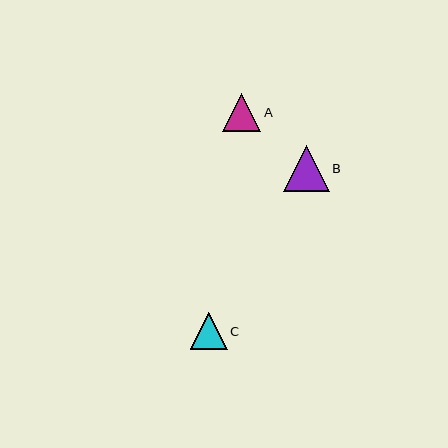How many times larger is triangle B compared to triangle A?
Triangle B is approximately 1.2 times the size of triangle A.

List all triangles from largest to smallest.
From largest to smallest: B, A, C.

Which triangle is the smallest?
Triangle C is the smallest with a size of approximately 37 pixels.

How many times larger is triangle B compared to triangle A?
Triangle B is approximately 1.2 times the size of triangle A.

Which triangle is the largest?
Triangle B is the largest with a size of approximately 46 pixels.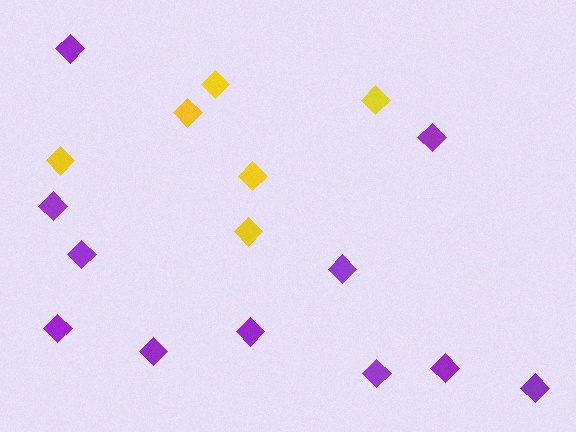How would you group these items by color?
There are 2 groups: one group of yellow diamonds (6) and one group of purple diamonds (11).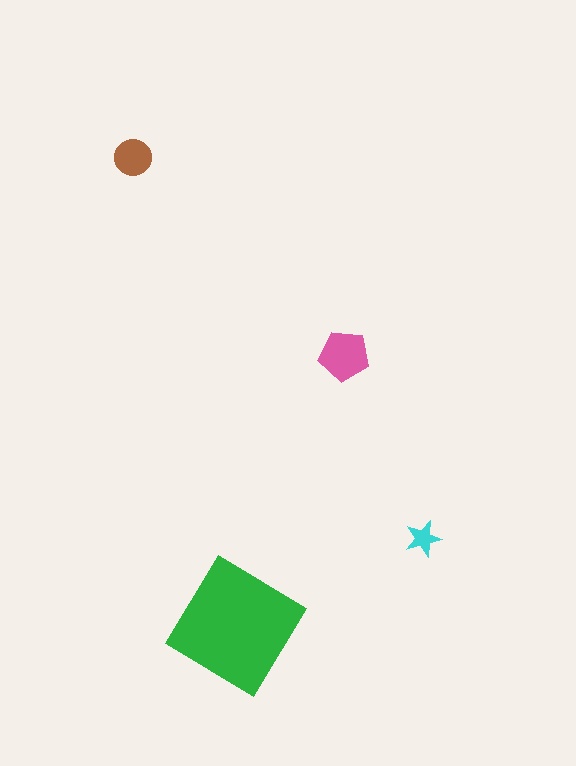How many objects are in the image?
There are 4 objects in the image.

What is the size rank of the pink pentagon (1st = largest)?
2nd.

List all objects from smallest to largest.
The cyan star, the brown circle, the pink pentagon, the green diamond.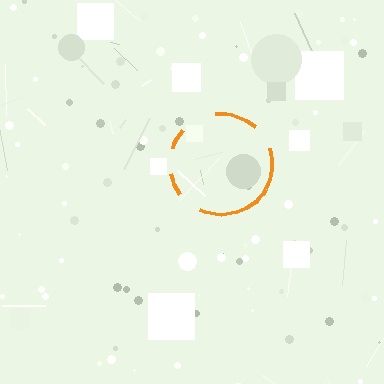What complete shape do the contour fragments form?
The contour fragments form a circle.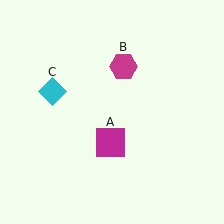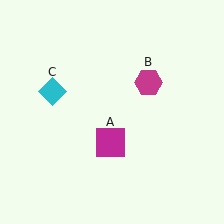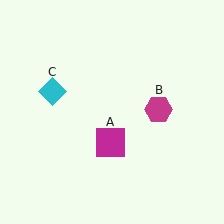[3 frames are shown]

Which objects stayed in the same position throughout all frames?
Magenta square (object A) and cyan diamond (object C) remained stationary.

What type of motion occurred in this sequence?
The magenta hexagon (object B) rotated clockwise around the center of the scene.